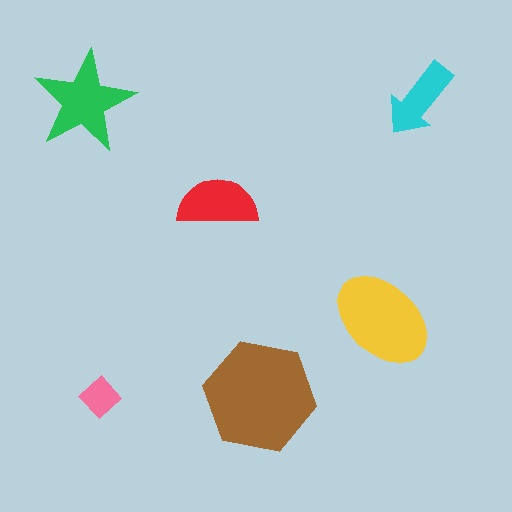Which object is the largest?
The brown hexagon.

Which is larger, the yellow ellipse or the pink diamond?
The yellow ellipse.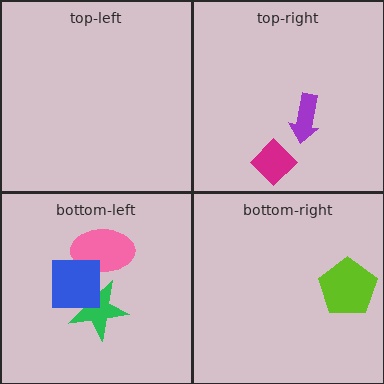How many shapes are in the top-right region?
2.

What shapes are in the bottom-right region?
The lime pentagon.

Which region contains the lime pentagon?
The bottom-right region.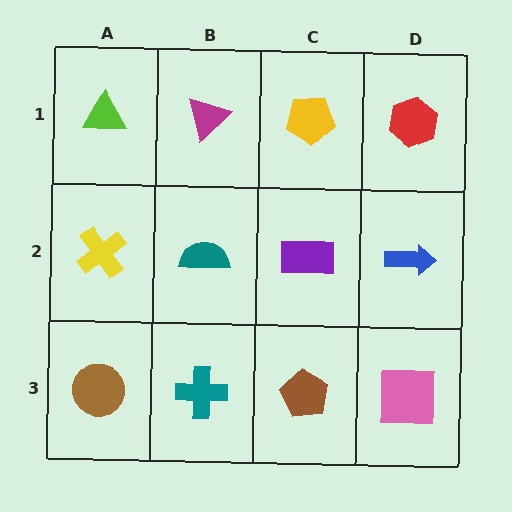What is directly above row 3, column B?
A teal semicircle.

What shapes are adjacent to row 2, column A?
A lime triangle (row 1, column A), a brown circle (row 3, column A), a teal semicircle (row 2, column B).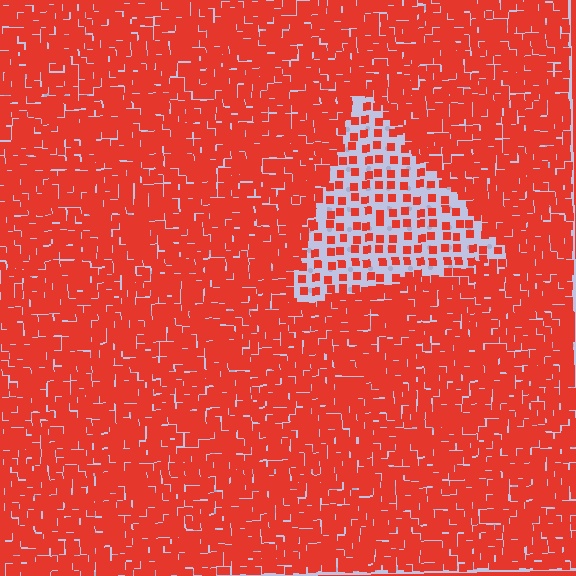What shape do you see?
I see a triangle.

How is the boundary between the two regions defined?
The boundary is defined by a change in element density (approximately 2.9x ratio). All elements are the same color, size, and shape.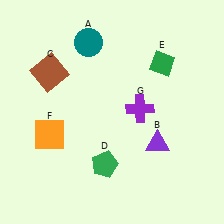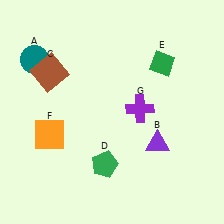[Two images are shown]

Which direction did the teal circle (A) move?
The teal circle (A) moved left.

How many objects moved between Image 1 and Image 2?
1 object moved between the two images.